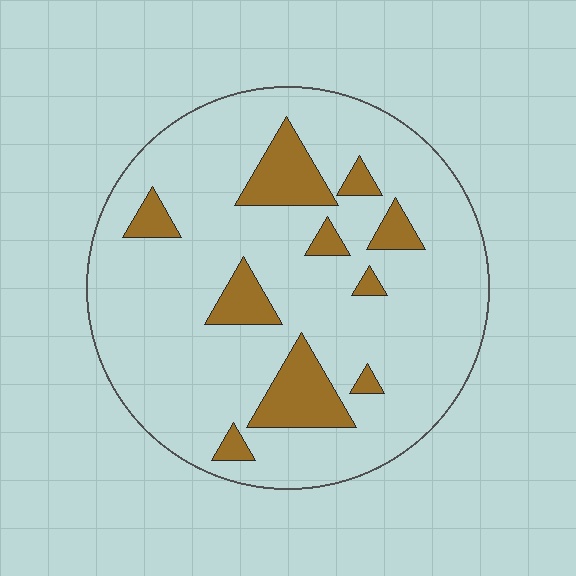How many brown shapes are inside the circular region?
10.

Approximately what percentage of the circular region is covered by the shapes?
Approximately 15%.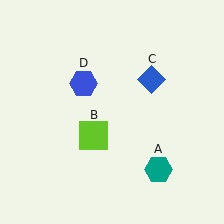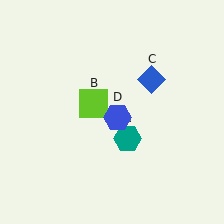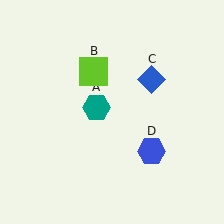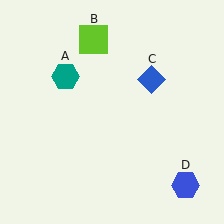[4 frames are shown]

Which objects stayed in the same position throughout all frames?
Blue diamond (object C) remained stationary.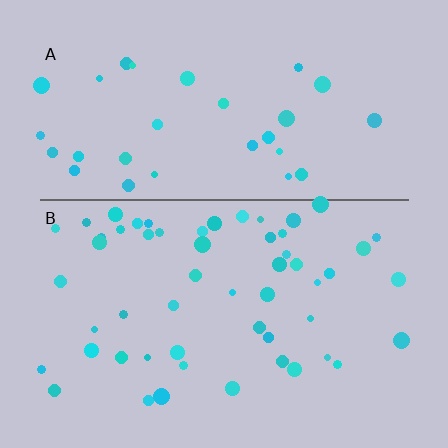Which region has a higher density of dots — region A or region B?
B (the bottom).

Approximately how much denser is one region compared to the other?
Approximately 1.7× — region B over region A.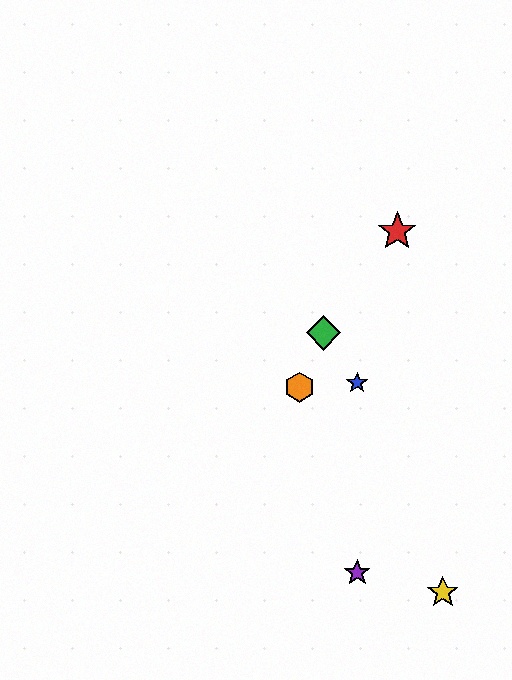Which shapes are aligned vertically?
The blue star, the purple star are aligned vertically.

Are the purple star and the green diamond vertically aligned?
No, the purple star is at x≈357 and the green diamond is at x≈324.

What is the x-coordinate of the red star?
The red star is at x≈397.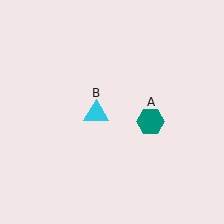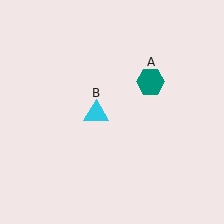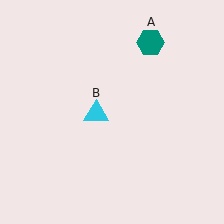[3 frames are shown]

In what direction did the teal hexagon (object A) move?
The teal hexagon (object A) moved up.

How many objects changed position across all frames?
1 object changed position: teal hexagon (object A).